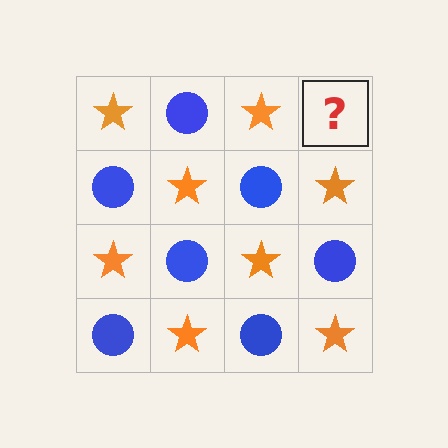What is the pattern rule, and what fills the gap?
The rule is that it alternates orange star and blue circle in a checkerboard pattern. The gap should be filled with a blue circle.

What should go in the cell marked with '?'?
The missing cell should contain a blue circle.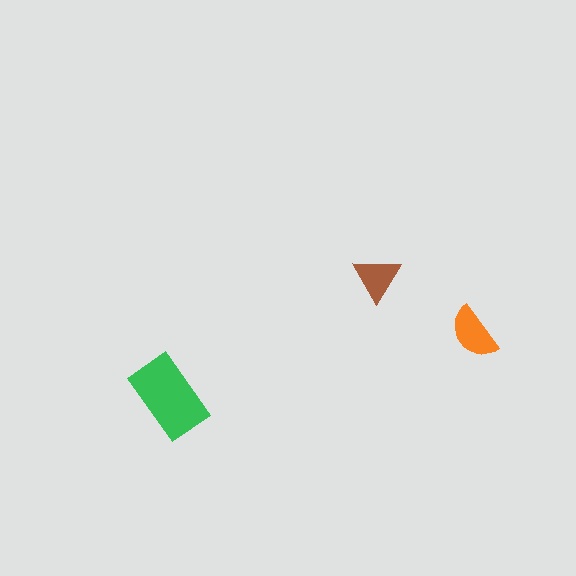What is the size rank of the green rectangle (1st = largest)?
1st.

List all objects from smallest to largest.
The brown triangle, the orange semicircle, the green rectangle.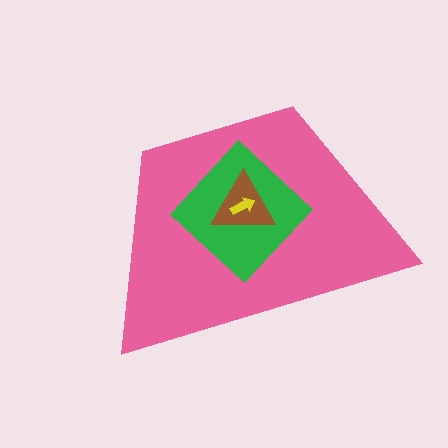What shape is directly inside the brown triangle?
The yellow arrow.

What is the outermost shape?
The pink trapezoid.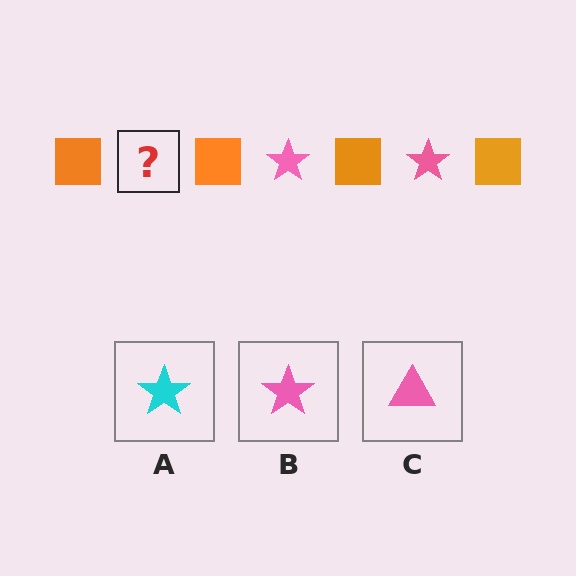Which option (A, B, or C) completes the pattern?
B.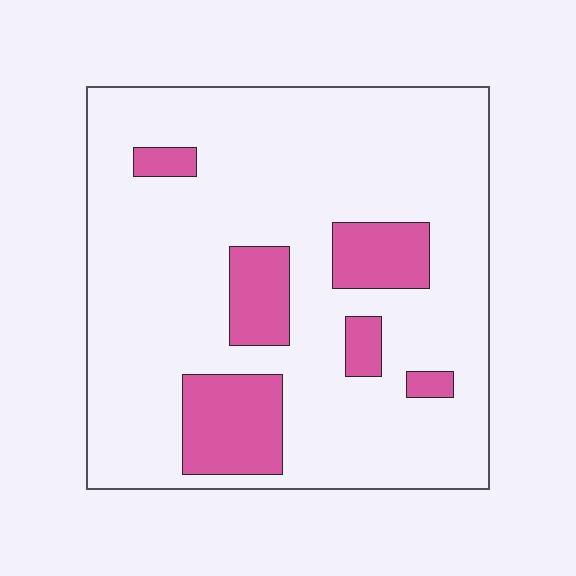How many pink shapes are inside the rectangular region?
6.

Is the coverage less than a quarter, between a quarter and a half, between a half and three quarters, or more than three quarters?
Less than a quarter.